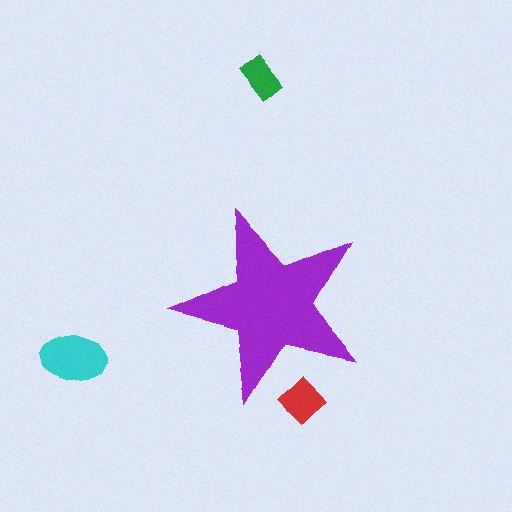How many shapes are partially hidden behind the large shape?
1 shape is partially hidden.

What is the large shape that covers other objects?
A purple star.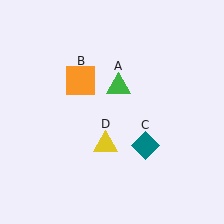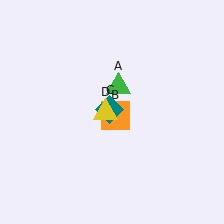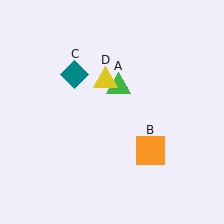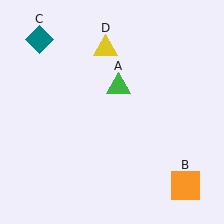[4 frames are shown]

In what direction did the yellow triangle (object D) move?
The yellow triangle (object D) moved up.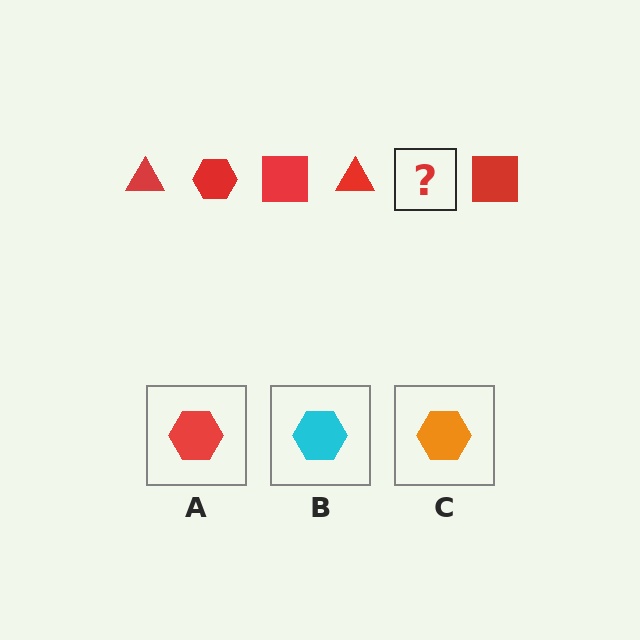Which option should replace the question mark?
Option A.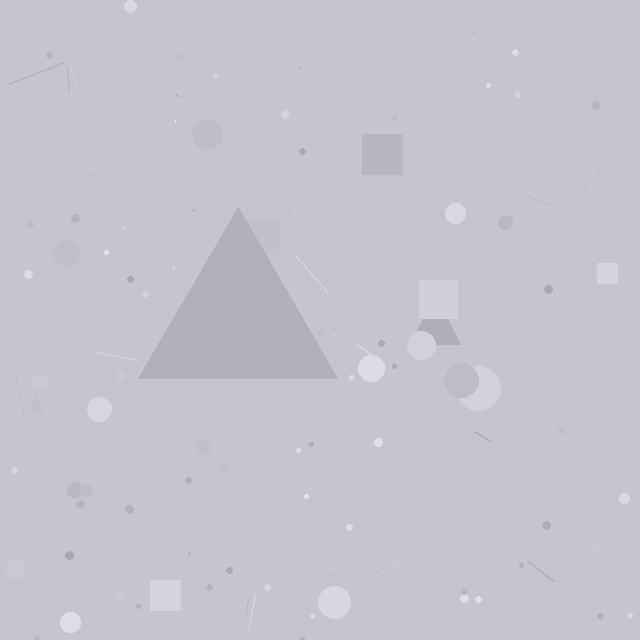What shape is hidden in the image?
A triangle is hidden in the image.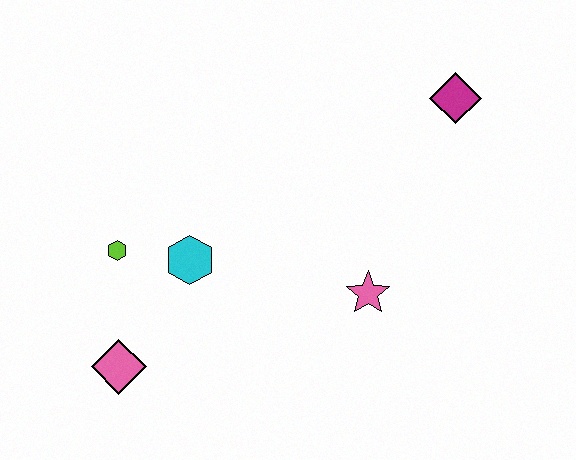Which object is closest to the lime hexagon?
The cyan hexagon is closest to the lime hexagon.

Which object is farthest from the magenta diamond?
The pink diamond is farthest from the magenta diamond.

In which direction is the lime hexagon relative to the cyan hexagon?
The lime hexagon is to the left of the cyan hexagon.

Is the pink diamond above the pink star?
No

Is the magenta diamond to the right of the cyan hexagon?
Yes